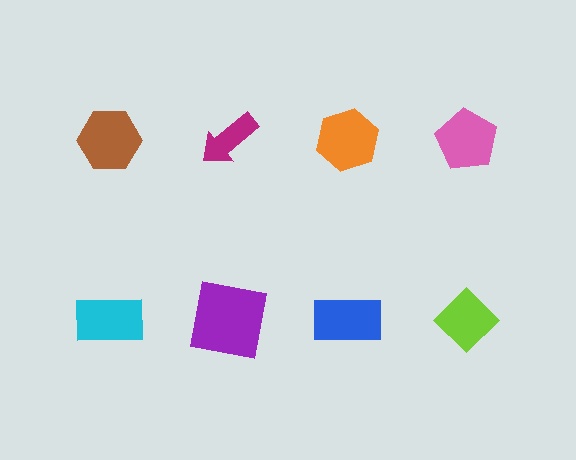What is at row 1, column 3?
An orange hexagon.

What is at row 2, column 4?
A lime diamond.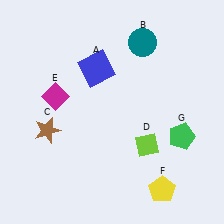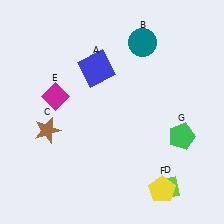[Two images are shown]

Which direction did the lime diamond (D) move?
The lime diamond (D) moved down.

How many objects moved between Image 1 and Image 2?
1 object moved between the two images.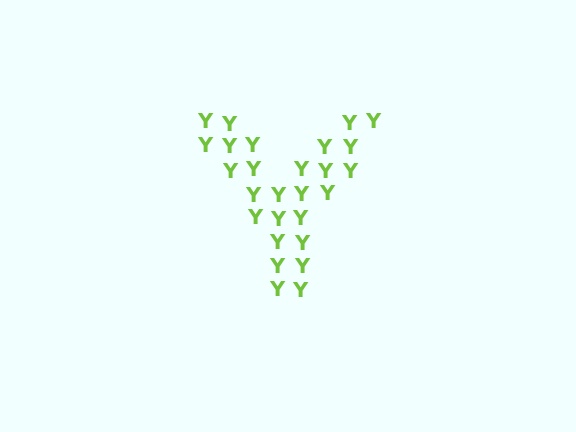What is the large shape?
The large shape is the letter Y.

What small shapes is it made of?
It is made of small letter Y's.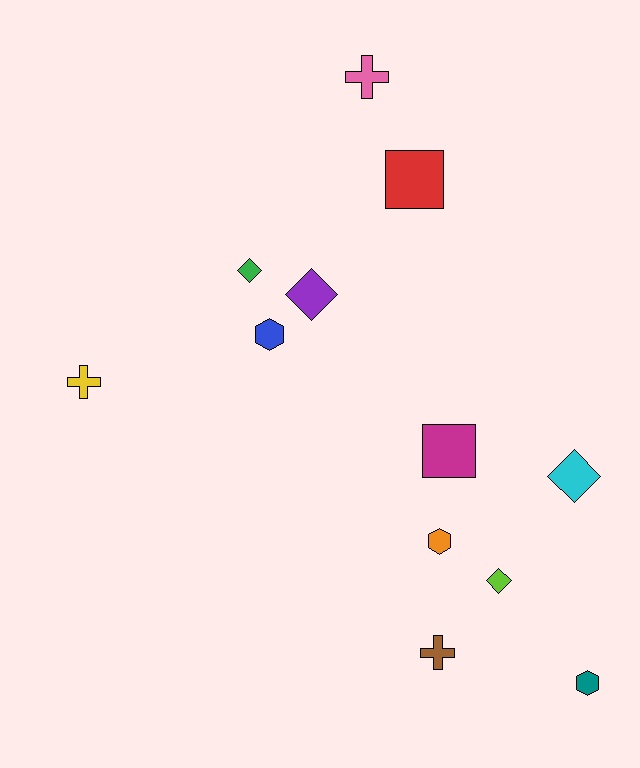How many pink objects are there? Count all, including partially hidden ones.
There is 1 pink object.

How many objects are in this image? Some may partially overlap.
There are 12 objects.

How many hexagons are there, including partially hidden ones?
There are 3 hexagons.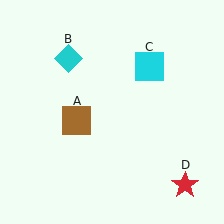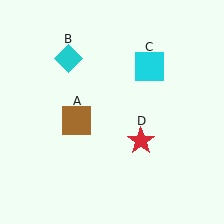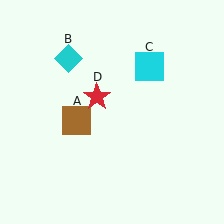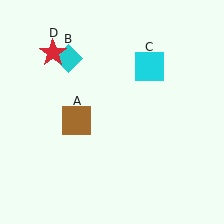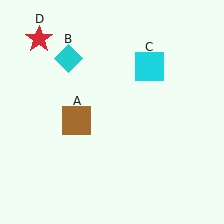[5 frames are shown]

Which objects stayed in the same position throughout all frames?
Brown square (object A) and cyan diamond (object B) and cyan square (object C) remained stationary.